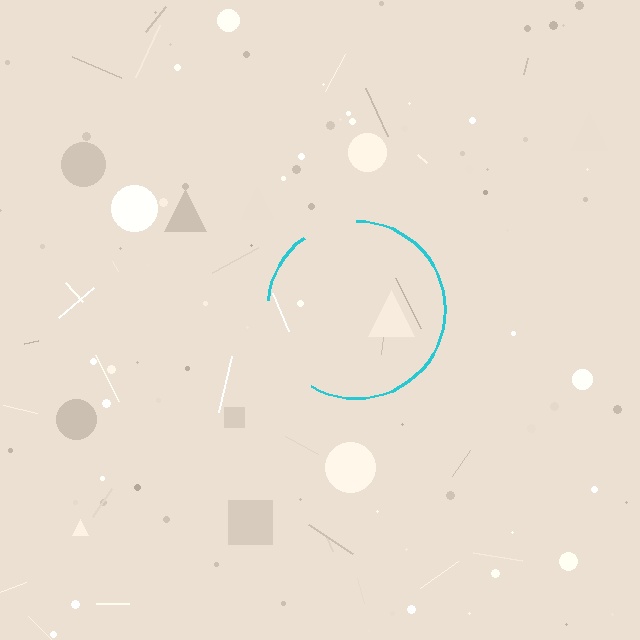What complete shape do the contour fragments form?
The contour fragments form a circle.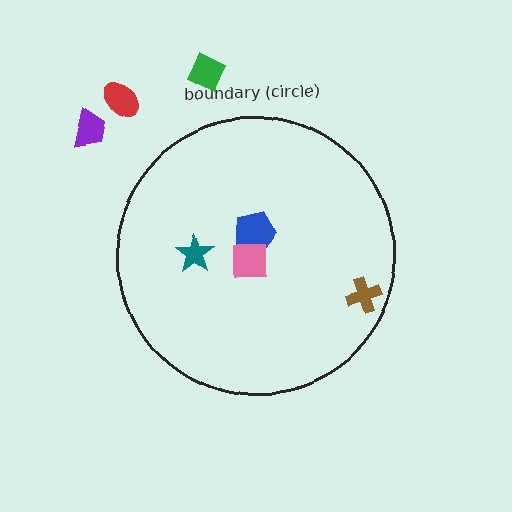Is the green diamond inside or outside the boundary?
Outside.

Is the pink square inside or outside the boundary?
Inside.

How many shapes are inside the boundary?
4 inside, 3 outside.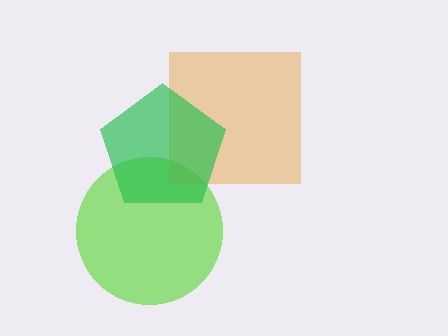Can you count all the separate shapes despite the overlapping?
Yes, there are 3 separate shapes.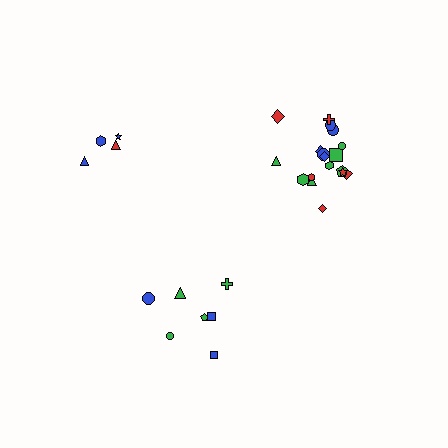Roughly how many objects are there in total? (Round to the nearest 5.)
Roughly 30 objects in total.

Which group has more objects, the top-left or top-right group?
The top-right group.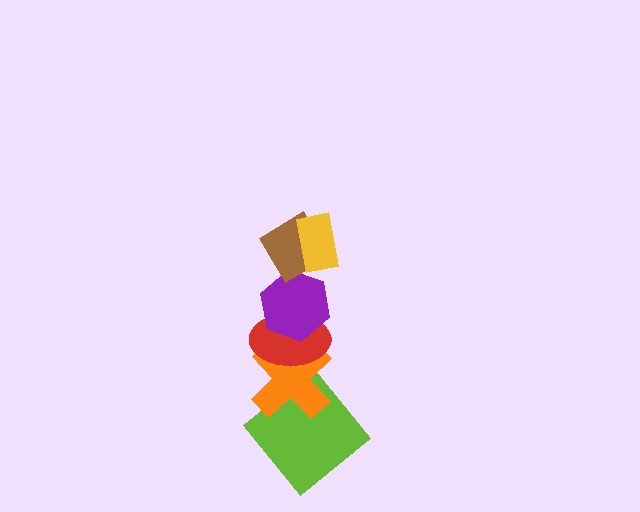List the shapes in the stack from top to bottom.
From top to bottom: the yellow rectangle, the brown diamond, the purple hexagon, the red ellipse, the orange cross, the lime diamond.